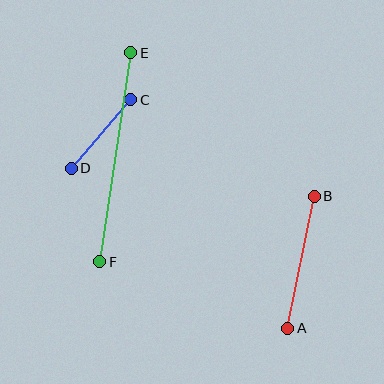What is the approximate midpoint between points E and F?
The midpoint is at approximately (115, 157) pixels.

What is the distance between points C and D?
The distance is approximately 90 pixels.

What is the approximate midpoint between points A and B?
The midpoint is at approximately (301, 262) pixels.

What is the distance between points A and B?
The distance is approximately 135 pixels.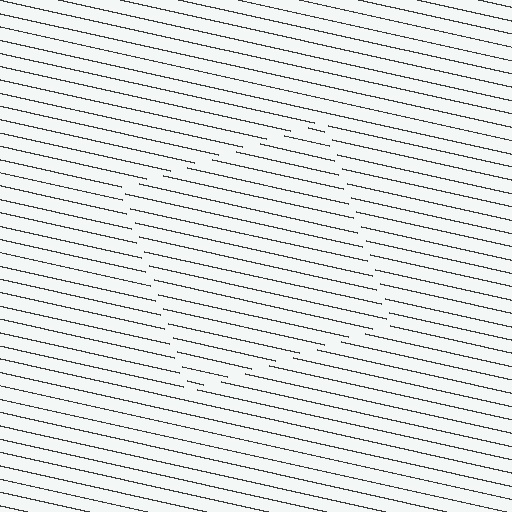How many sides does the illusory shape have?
4 sides — the line-ends trace a square.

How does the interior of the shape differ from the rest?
The interior of the shape contains the same grating, shifted by half a period — the contour is defined by the phase discontinuity where line-ends from the inner and outer gratings abut.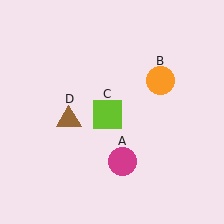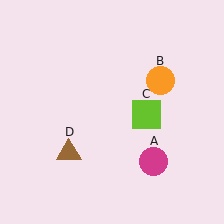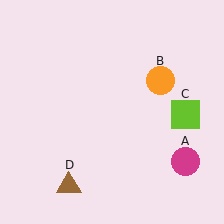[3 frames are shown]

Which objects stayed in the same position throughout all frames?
Orange circle (object B) remained stationary.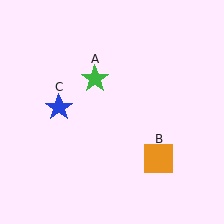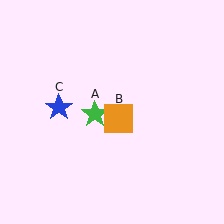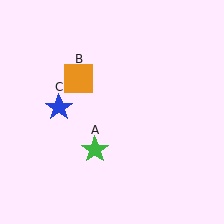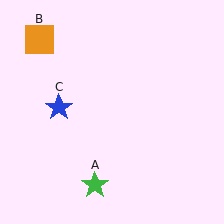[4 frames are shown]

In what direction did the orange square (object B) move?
The orange square (object B) moved up and to the left.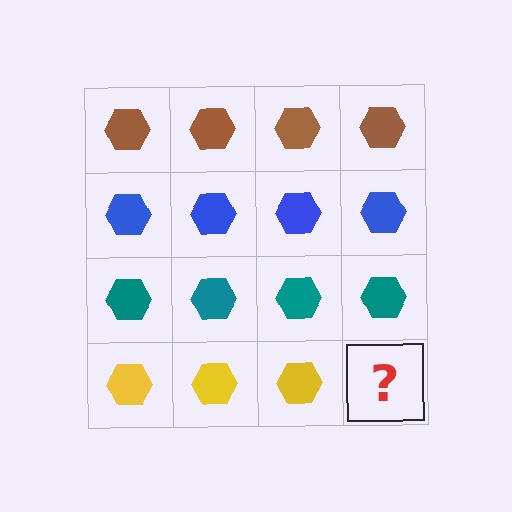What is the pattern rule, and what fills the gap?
The rule is that each row has a consistent color. The gap should be filled with a yellow hexagon.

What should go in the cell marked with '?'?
The missing cell should contain a yellow hexagon.